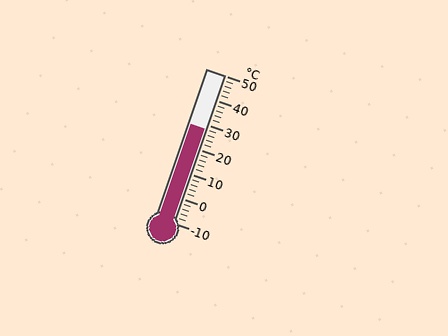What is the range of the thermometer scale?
The thermometer scale ranges from -10°C to 50°C.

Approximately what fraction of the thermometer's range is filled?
The thermometer is filled to approximately 65% of its range.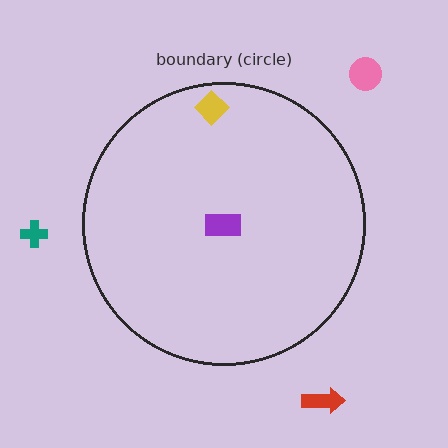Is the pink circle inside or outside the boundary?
Outside.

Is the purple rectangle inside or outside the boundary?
Inside.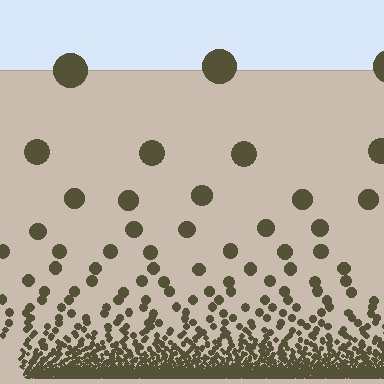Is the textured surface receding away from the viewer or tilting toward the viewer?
The surface appears to tilt toward the viewer. Texture elements get larger and sparser toward the top.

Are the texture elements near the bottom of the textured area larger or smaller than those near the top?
Smaller. The gradient is inverted — elements near the bottom are smaller and denser.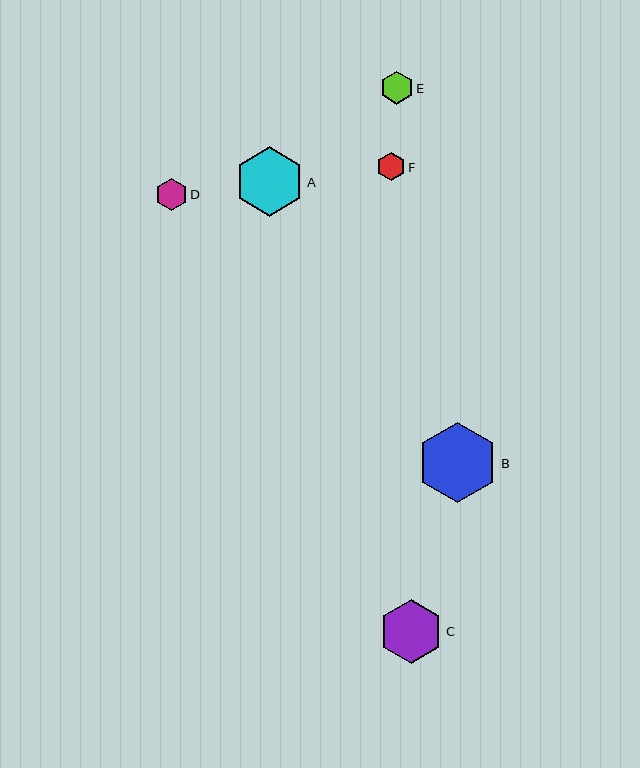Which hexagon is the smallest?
Hexagon F is the smallest with a size of approximately 28 pixels.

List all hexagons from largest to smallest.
From largest to smallest: B, A, C, E, D, F.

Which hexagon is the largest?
Hexagon B is the largest with a size of approximately 80 pixels.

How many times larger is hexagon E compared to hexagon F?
Hexagon E is approximately 1.2 times the size of hexagon F.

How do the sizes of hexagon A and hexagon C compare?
Hexagon A and hexagon C are approximately the same size.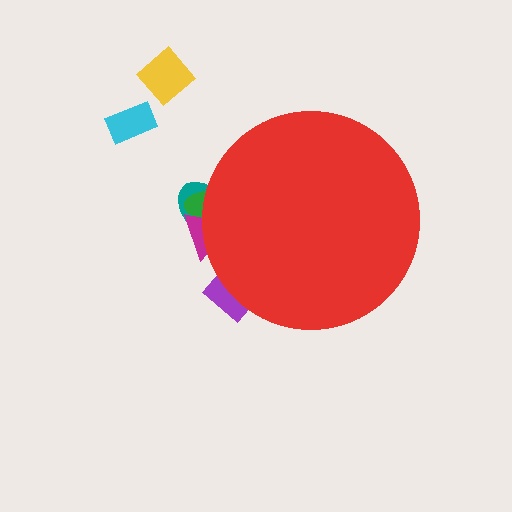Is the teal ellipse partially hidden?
Yes, the teal ellipse is partially hidden behind the red circle.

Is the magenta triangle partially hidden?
Yes, the magenta triangle is partially hidden behind the red circle.